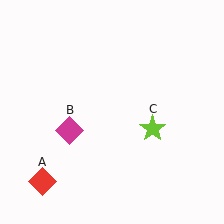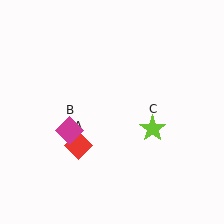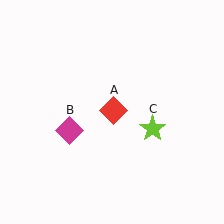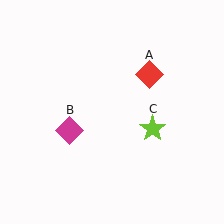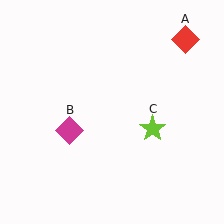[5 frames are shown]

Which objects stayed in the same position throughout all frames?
Magenta diamond (object B) and lime star (object C) remained stationary.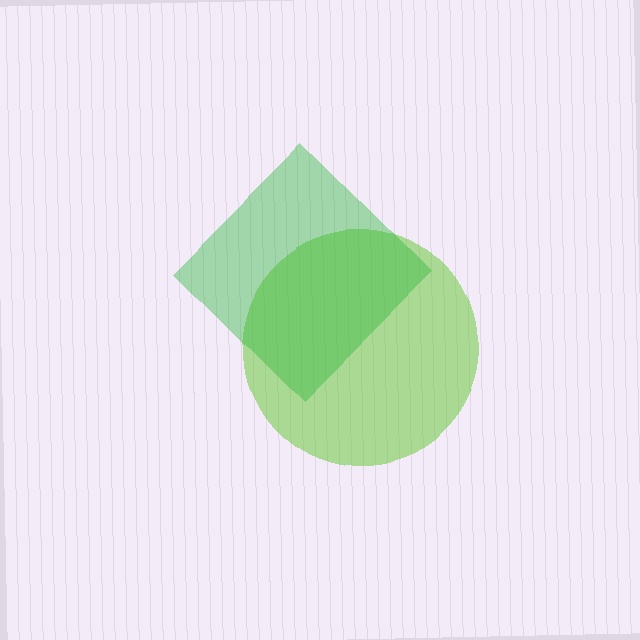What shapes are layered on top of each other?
The layered shapes are: a lime circle, a green diamond.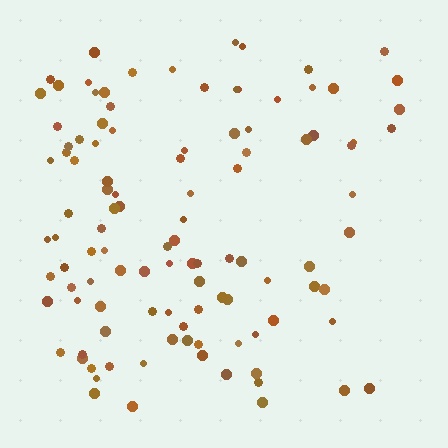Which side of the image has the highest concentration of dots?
The left.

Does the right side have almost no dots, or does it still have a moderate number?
Still a moderate number, just noticeably fewer than the left.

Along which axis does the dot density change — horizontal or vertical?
Horizontal.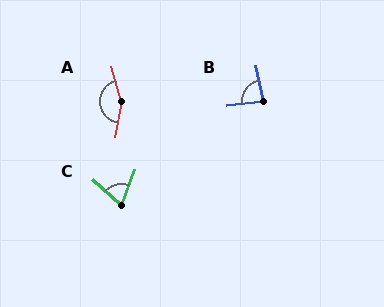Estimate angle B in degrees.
Approximately 85 degrees.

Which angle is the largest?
A, at approximately 155 degrees.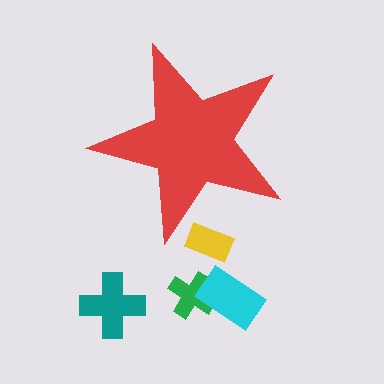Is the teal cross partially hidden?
No, the teal cross is fully visible.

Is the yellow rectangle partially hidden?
Yes, the yellow rectangle is partially hidden behind the red star.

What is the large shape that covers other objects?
A red star.